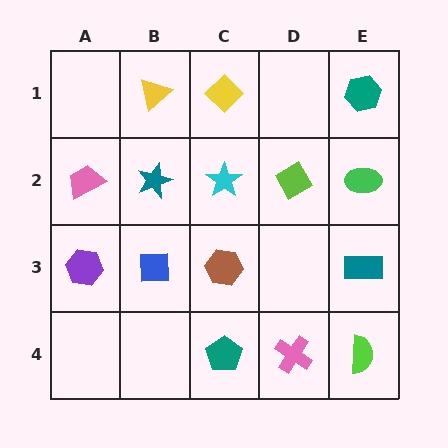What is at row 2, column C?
A cyan star.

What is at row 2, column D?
A lime diamond.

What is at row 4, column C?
A teal pentagon.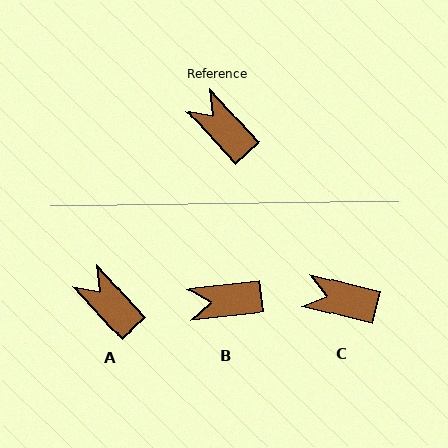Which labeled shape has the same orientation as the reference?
A.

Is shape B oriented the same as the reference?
No, it is off by about 54 degrees.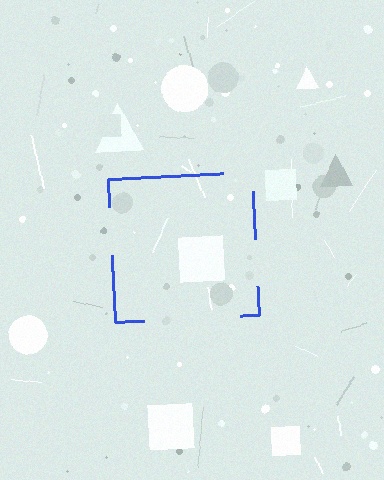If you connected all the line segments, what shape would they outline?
They would outline a square.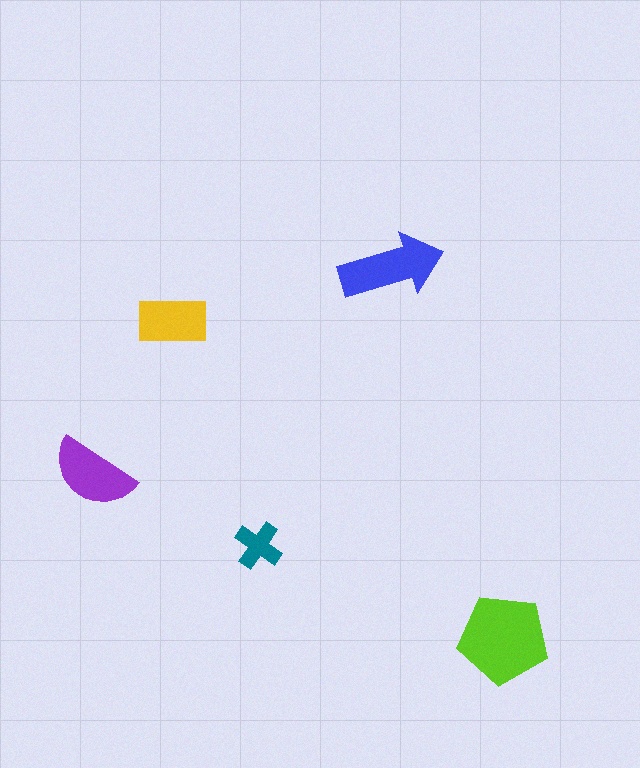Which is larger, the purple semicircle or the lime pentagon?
The lime pentagon.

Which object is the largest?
The lime pentagon.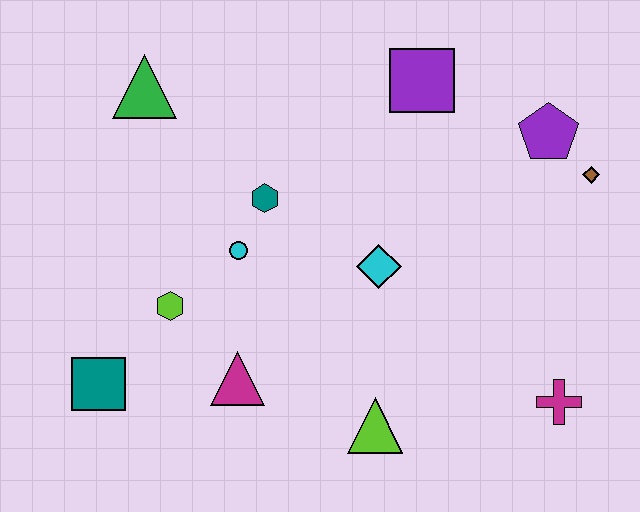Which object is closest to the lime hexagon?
The cyan circle is closest to the lime hexagon.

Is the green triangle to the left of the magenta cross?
Yes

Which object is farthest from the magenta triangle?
The brown diamond is farthest from the magenta triangle.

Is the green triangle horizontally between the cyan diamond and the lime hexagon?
No